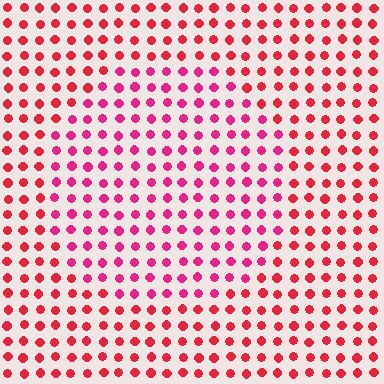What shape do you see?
I see a circle.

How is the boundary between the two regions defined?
The boundary is defined purely by a slight shift in hue (about 24 degrees). Spacing, size, and orientation are identical on both sides.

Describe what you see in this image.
The image is filled with small red elements in a uniform arrangement. A circle-shaped region is visible where the elements are tinted to a slightly different hue, forming a subtle color boundary.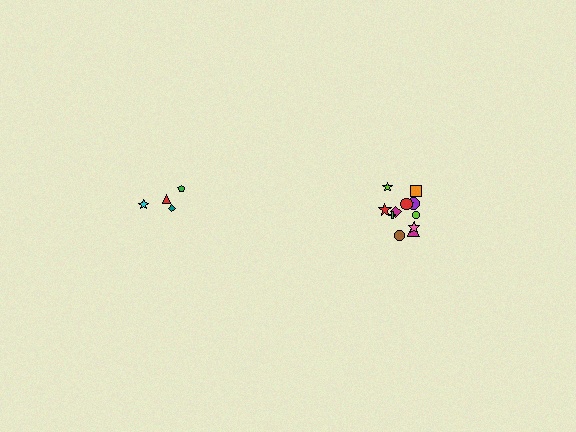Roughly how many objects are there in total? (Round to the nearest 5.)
Roughly 15 objects in total.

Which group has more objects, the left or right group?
The right group.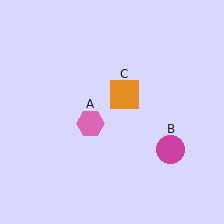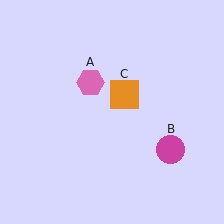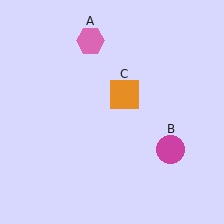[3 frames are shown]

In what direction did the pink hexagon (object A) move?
The pink hexagon (object A) moved up.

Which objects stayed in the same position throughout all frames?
Magenta circle (object B) and orange square (object C) remained stationary.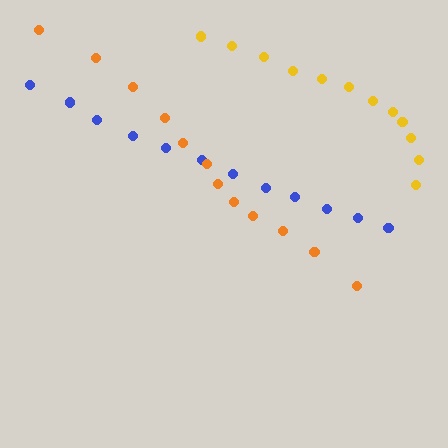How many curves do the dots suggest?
There are 3 distinct paths.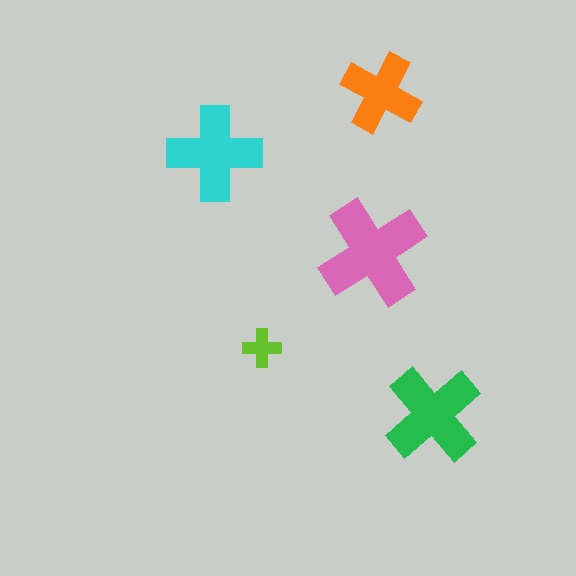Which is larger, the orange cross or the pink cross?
The pink one.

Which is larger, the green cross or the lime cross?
The green one.